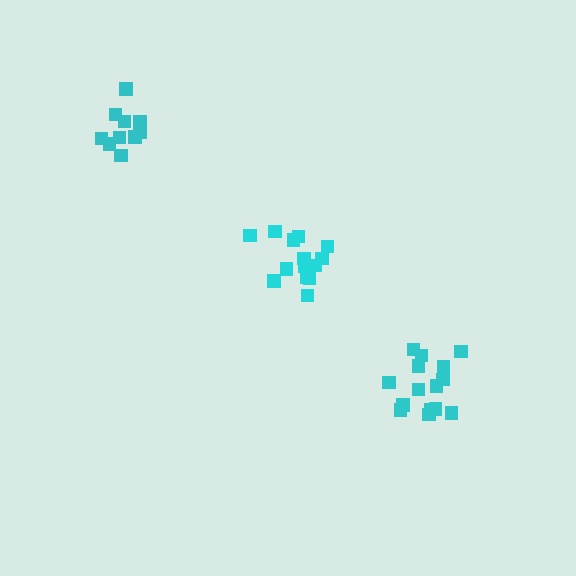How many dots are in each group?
Group 1: 14 dots, Group 2: 10 dots, Group 3: 15 dots (39 total).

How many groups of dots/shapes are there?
There are 3 groups.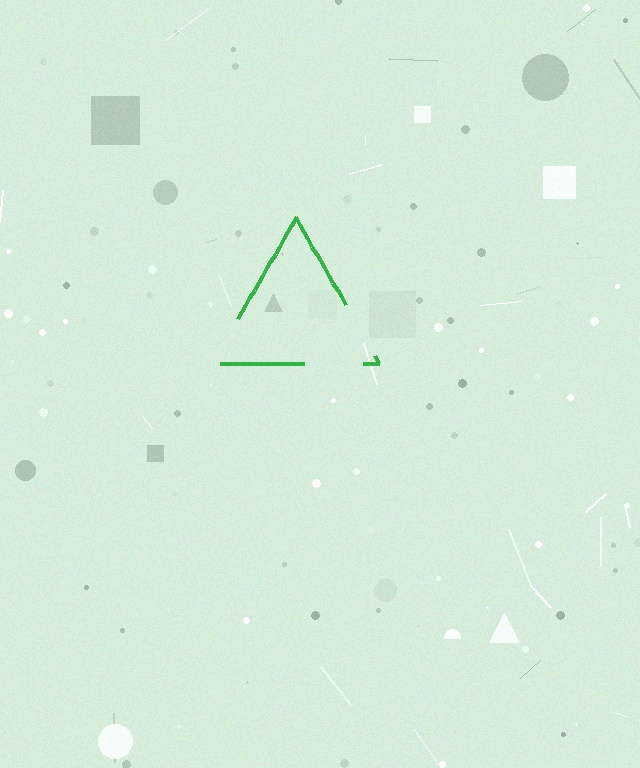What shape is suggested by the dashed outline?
The dashed outline suggests a triangle.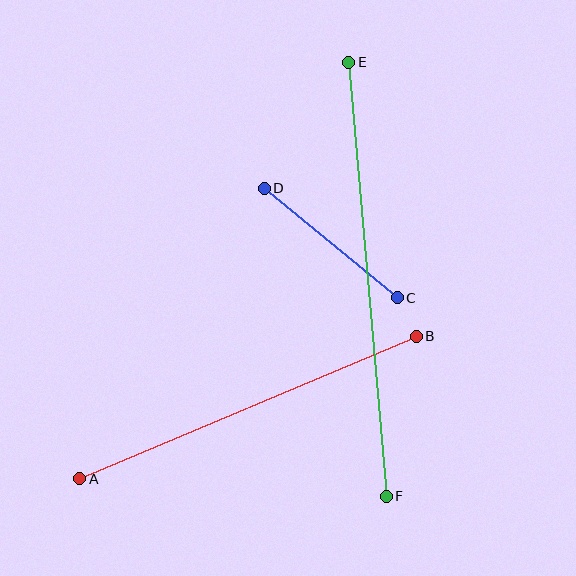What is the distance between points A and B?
The distance is approximately 365 pixels.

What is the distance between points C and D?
The distance is approximately 173 pixels.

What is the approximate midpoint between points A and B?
The midpoint is at approximately (248, 408) pixels.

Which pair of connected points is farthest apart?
Points E and F are farthest apart.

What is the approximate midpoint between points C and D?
The midpoint is at approximately (331, 243) pixels.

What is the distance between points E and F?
The distance is approximately 436 pixels.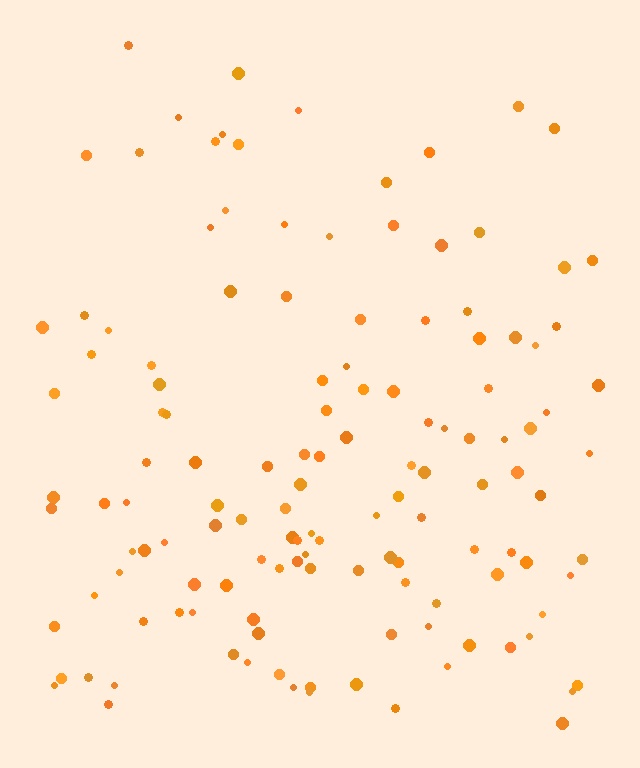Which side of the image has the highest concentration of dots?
The bottom.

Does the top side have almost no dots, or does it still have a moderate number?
Still a moderate number, just noticeably fewer than the bottom.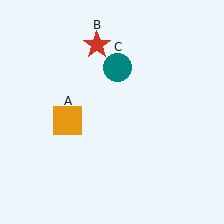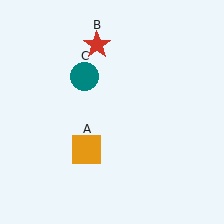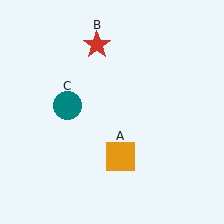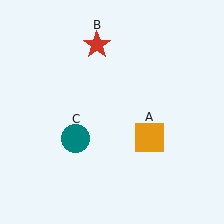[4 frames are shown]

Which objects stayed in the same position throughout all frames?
Red star (object B) remained stationary.